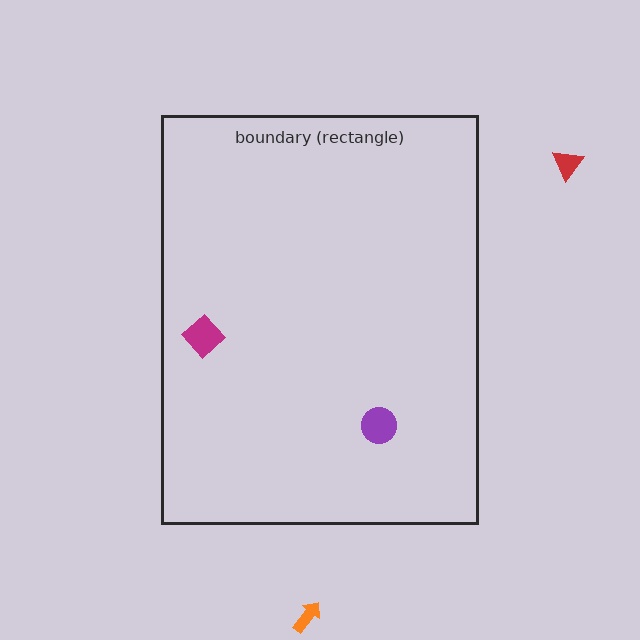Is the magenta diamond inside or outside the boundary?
Inside.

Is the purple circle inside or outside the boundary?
Inside.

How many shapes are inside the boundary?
2 inside, 2 outside.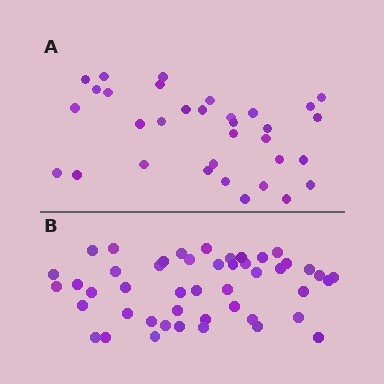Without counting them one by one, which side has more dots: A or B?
Region B (the bottom region) has more dots.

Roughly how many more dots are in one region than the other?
Region B has approximately 15 more dots than region A.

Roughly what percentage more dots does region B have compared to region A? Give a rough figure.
About 40% more.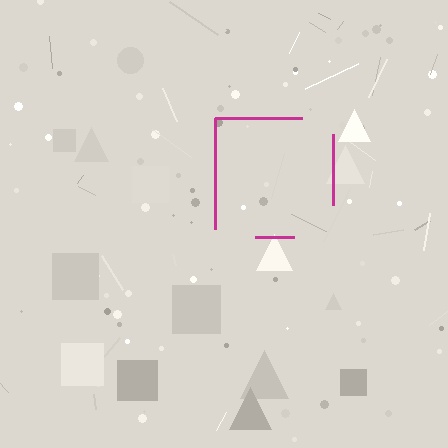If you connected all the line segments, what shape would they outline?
They would outline a square.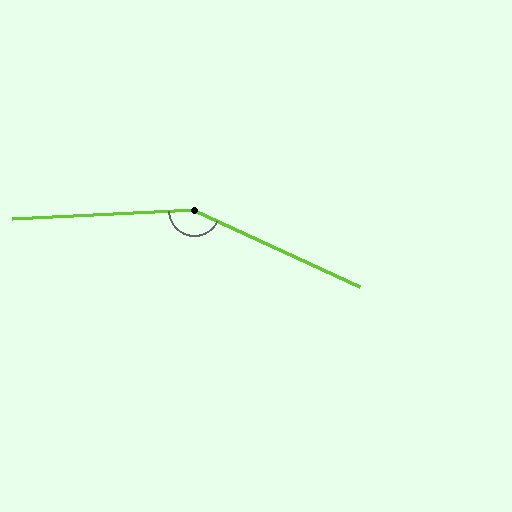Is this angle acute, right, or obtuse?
It is obtuse.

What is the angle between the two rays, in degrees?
Approximately 152 degrees.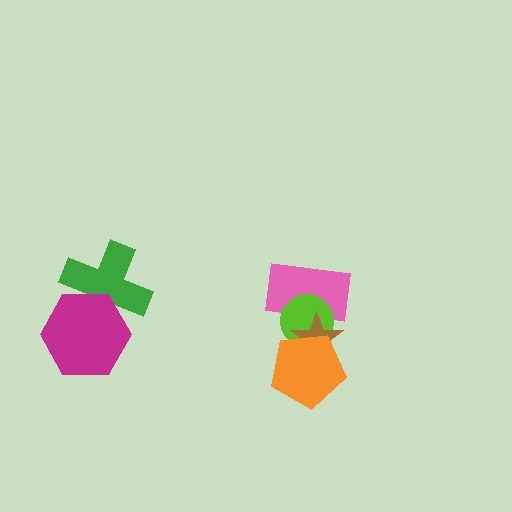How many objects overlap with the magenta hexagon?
1 object overlaps with the magenta hexagon.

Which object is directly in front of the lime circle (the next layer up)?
The brown star is directly in front of the lime circle.